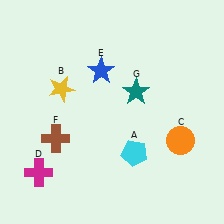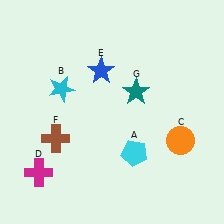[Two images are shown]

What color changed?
The star (B) changed from yellow in Image 1 to cyan in Image 2.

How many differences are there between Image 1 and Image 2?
There is 1 difference between the two images.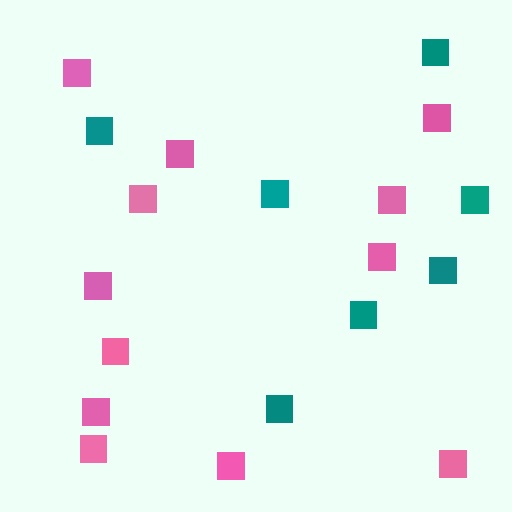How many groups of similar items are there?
There are 2 groups: one group of teal squares (7) and one group of pink squares (12).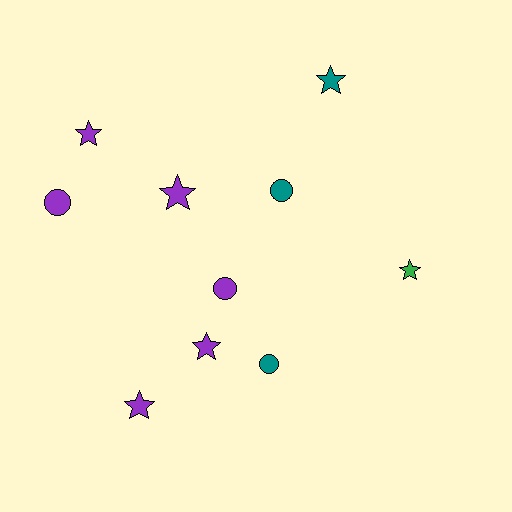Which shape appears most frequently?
Star, with 6 objects.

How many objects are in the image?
There are 10 objects.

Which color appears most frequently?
Purple, with 6 objects.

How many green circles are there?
There are no green circles.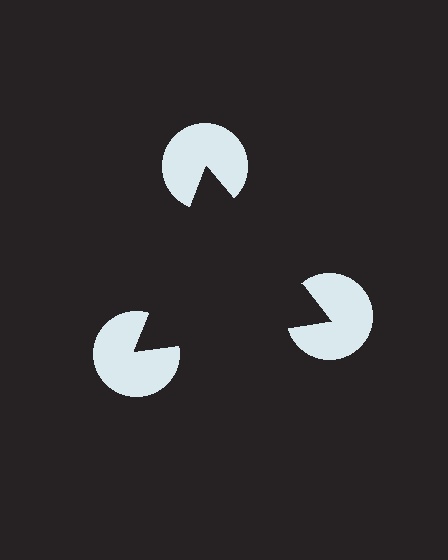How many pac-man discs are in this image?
There are 3 — one at each vertex of the illusory triangle.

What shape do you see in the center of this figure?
An illusory triangle — its edges are inferred from the aligned wedge cuts in the pac-man discs, not physically drawn.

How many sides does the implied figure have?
3 sides.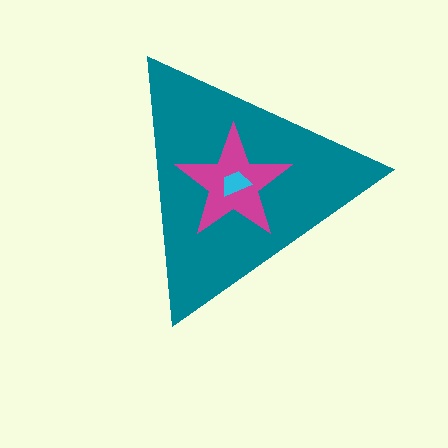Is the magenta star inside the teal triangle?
Yes.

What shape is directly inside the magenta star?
The cyan trapezoid.